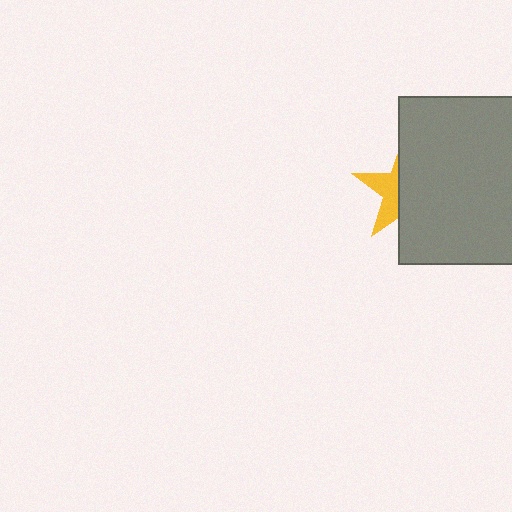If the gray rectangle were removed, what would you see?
You would see the complete yellow star.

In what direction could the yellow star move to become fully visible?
The yellow star could move left. That would shift it out from behind the gray rectangle entirely.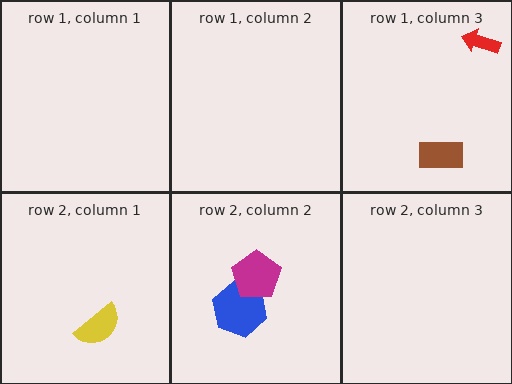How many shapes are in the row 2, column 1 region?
1.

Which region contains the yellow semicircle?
The row 2, column 1 region.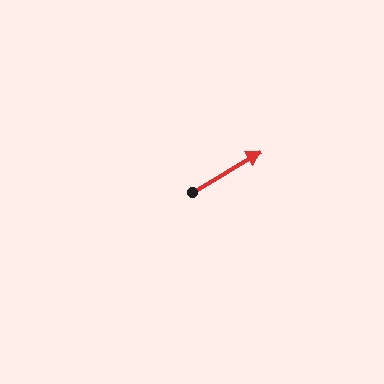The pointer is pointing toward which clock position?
Roughly 2 o'clock.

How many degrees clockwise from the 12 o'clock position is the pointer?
Approximately 59 degrees.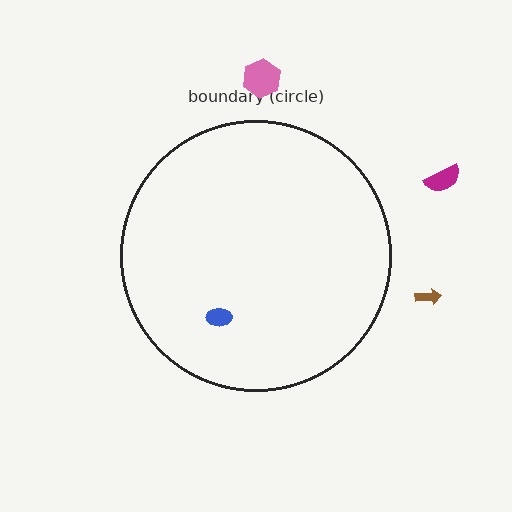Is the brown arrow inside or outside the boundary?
Outside.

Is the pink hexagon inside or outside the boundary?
Outside.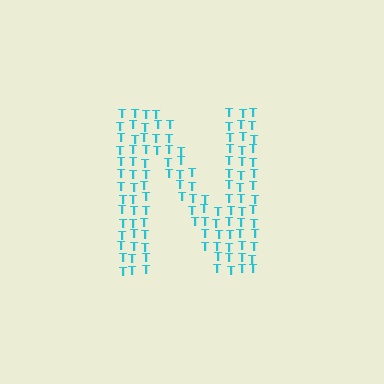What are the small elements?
The small elements are letter T's.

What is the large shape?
The large shape is the letter N.